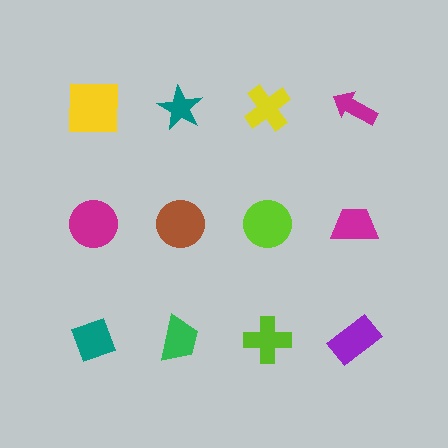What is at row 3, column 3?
A lime cross.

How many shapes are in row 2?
4 shapes.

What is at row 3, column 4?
A purple rectangle.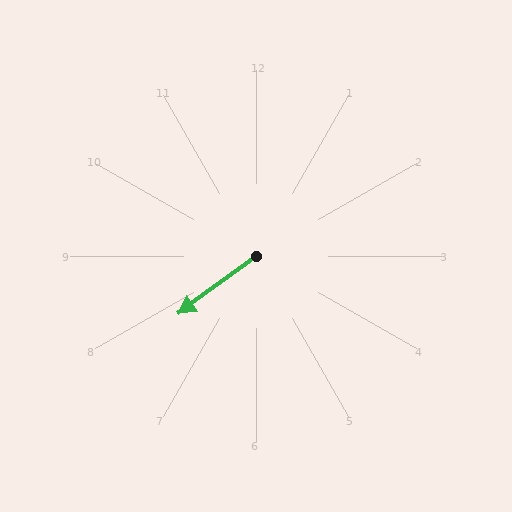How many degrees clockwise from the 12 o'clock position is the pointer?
Approximately 234 degrees.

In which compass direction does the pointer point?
Southwest.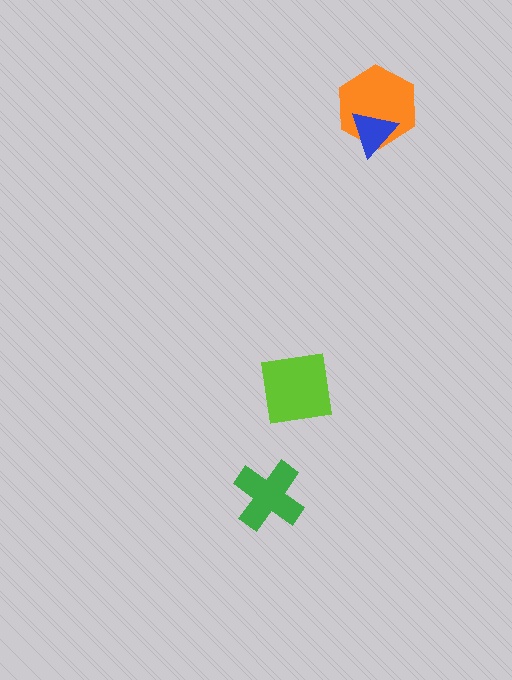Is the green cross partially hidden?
No, no other shape covers it.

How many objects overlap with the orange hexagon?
1 object overlaps with the orange hexagon.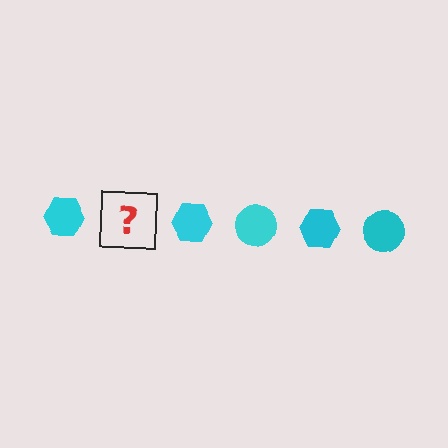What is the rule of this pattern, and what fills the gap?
The rule is that the pattern cycles through hexagon, circle shapes in cyan. The gap should be filled with a cyan circle.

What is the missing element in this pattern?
The missing element is a cyan circle.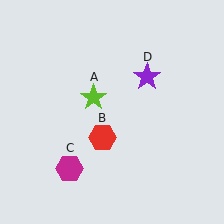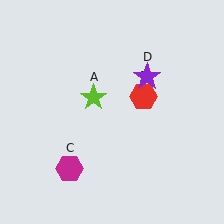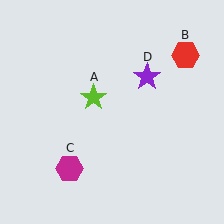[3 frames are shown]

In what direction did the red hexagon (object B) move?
The red hexagon (object B) moved up and to the right.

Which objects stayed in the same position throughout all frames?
Lime star (object A) and magenta hexagon (object C) and purple star (object D) remained stationary.